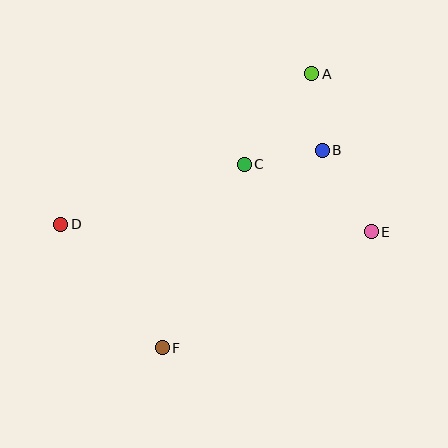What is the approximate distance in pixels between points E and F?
The distance between E and F is approximately 239 pixels.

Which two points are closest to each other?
Points A and B are closest to each other.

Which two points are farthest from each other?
Points A and F are farthest from each other.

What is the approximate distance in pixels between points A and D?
The distance between A and D is approximately 293 pixels.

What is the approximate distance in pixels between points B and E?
The distance between B and E is approximately 95 pixels.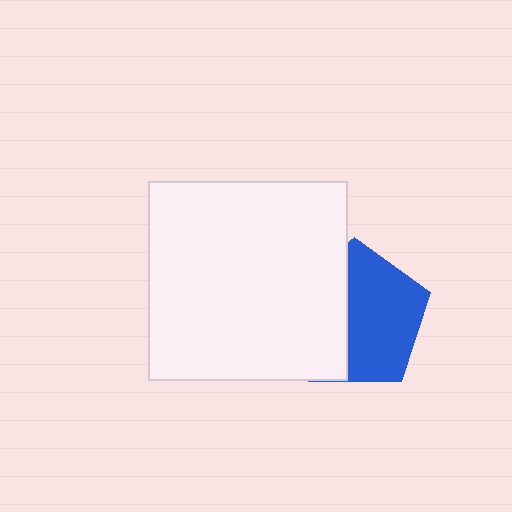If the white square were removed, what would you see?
You would see the complete blue pentagon.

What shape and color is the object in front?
The object in front is a white square.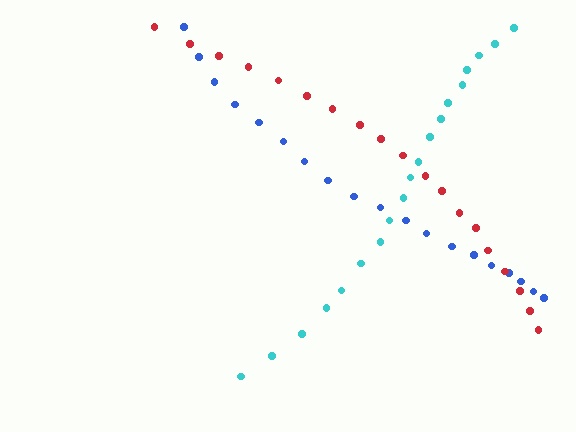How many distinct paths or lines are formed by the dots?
There are 3 distinct paths.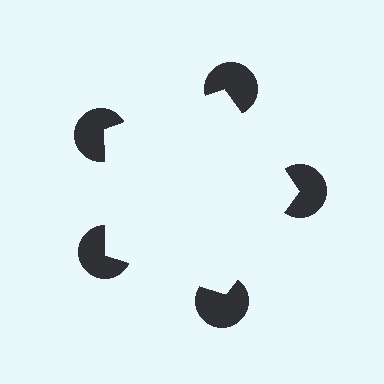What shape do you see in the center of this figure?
An illusory pentagon — its edges are inferred from the aligned wedge cuts in the pac-man discs, not physically drawn.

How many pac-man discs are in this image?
There are 5 — one at each vertex of the illusory pentagon.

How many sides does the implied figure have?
5 sides.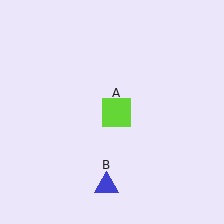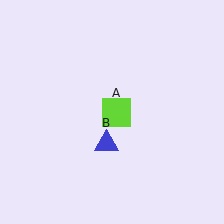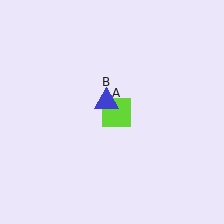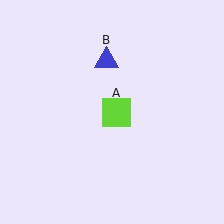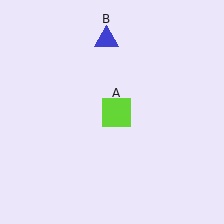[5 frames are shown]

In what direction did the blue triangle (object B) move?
The blue triangle (object B) moved up.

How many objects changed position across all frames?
1 object changed position: blue triangle (object B).